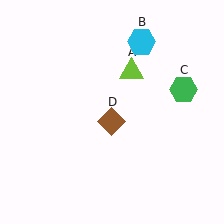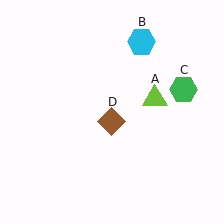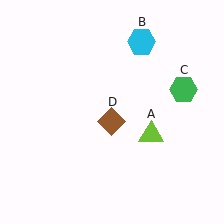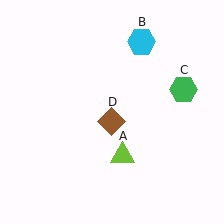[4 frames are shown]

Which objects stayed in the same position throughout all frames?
Cyan hexagon (object B) and green hexagon (object C) and brown diamond (object D) remained stationary.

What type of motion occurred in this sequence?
The lime triangle (object A) rotated clockwise around the center of the scene.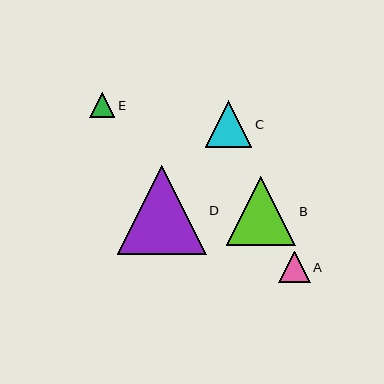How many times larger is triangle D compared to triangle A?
Triangle D is approximately 2.8 times the size of triangle A.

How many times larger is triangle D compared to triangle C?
Triangle D is approximately 1.9 times the size of triangle C.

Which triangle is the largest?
Triangle D is the largest with a size of approximately 89 pixels.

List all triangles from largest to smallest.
From largest to smallest: D, B, C, A, E.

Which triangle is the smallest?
Triangle E is the smallest with a size of approximately 25 pixels.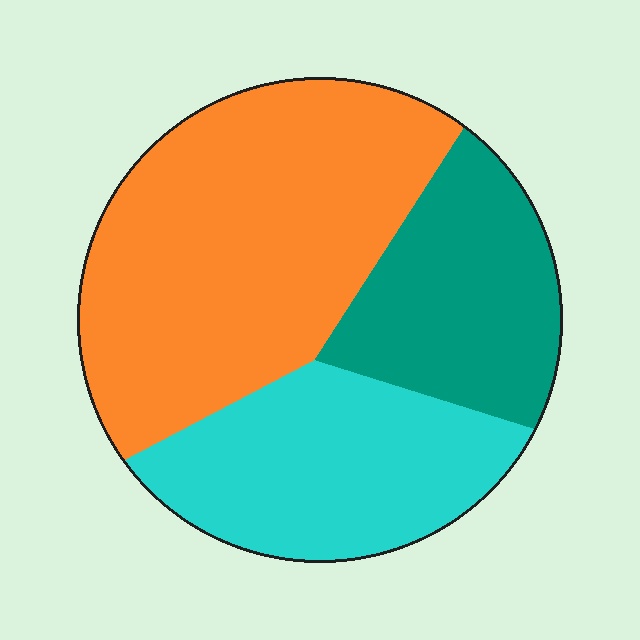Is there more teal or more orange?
Orange.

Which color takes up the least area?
Teal, at roughly 25%.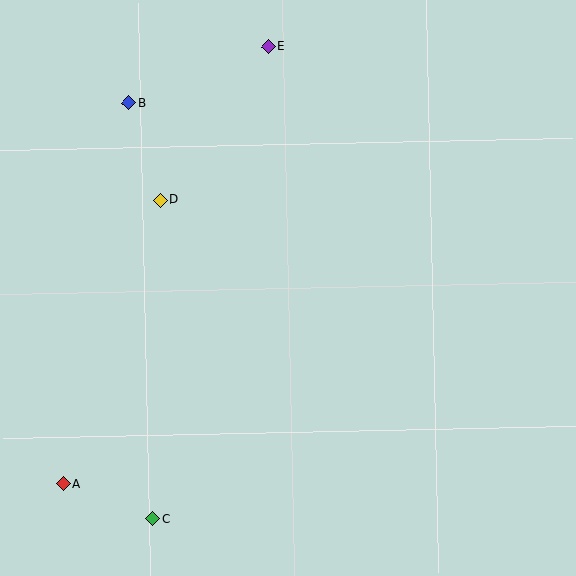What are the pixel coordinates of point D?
Point D is at (161, 200).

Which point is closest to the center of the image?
Point D at (161, 200) is closest to the center.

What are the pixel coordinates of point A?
Point A is at (64, 484).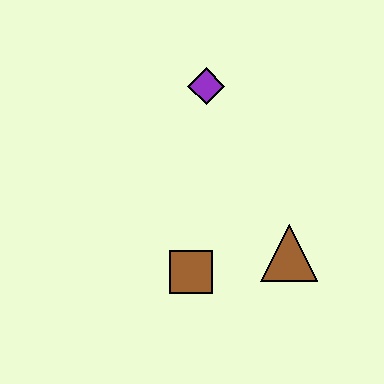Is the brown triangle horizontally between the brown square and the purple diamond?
No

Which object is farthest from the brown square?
The purple diamond is farthest from the brown square.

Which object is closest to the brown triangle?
The brown square is closest to the brown triangle.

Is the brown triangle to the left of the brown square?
No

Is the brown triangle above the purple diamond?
No